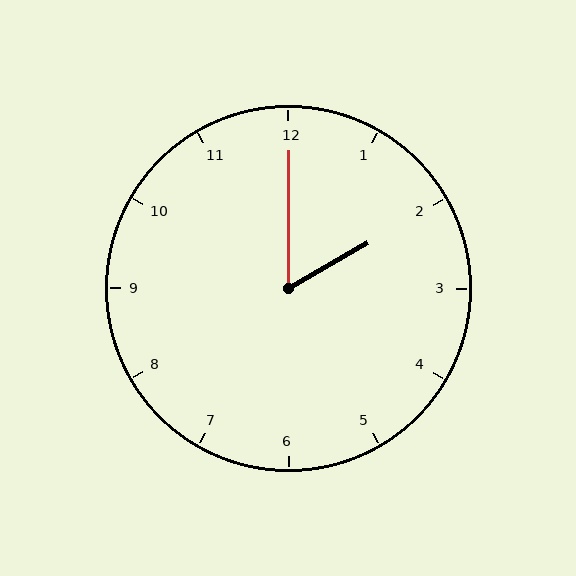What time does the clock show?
2:00.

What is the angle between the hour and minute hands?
Approximately 60 degrees.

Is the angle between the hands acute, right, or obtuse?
It is acute.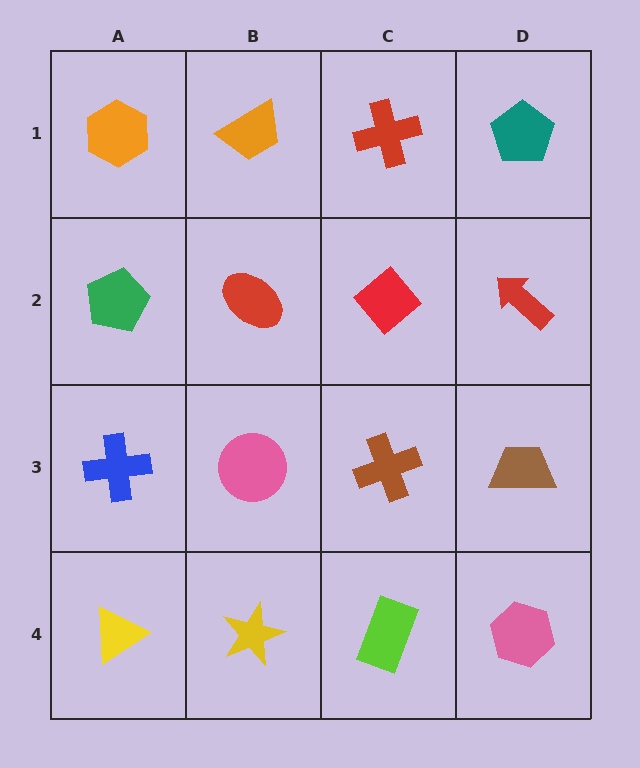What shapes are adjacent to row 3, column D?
A red arrow (row 2, column D), a pink hexagon (row 4, column D), a brown cross (row 3, column C).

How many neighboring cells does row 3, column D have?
3.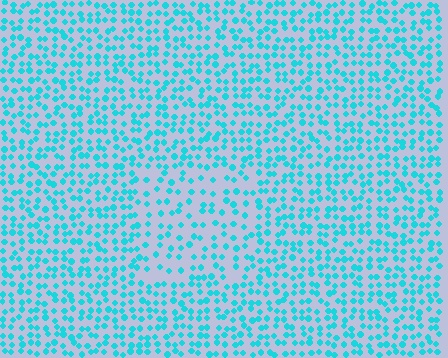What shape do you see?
I see a rectangle.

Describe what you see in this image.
The image contains small cyan elements arranged at two different densities. A rectangle-shaped region is visible where the elements are less densely packed than the surrounding area.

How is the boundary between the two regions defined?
The boundary is defined by a change in element density (approximately 1.7x ratio). All elements are the same color, size, and shape.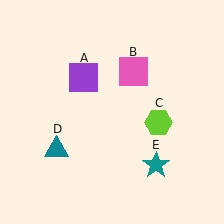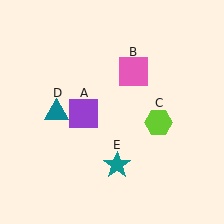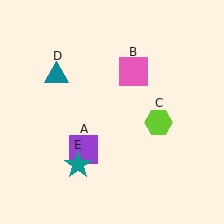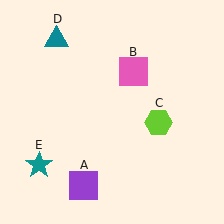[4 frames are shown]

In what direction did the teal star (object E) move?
The teal star (object E) moved left.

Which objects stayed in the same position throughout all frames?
Pink square (object B) and lime hexagon (object C) remained stationary.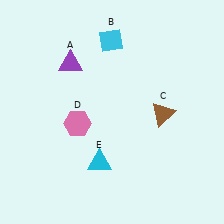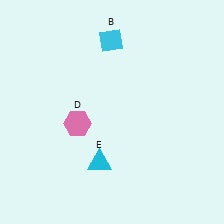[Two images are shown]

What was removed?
The brown triangle (C), the purple triangle (A) were removed in Image 2.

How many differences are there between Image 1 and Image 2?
There are 2 differences between the two images.